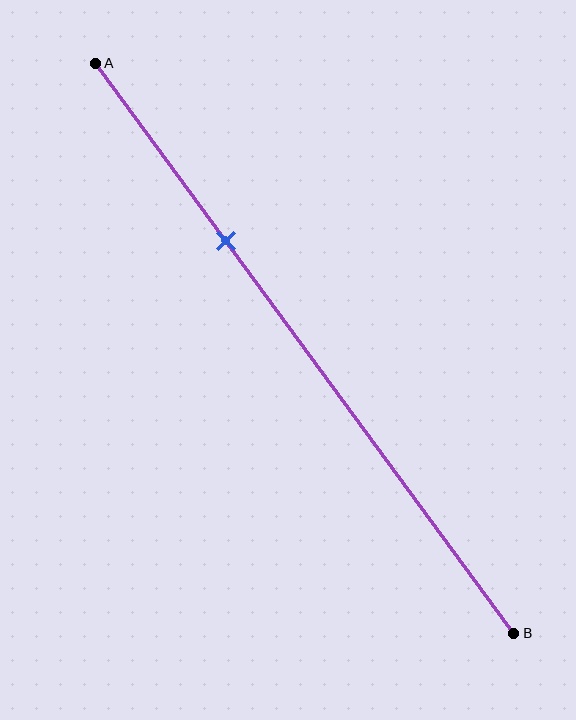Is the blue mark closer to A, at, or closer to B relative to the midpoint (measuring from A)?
The blue mark is closer to point A than the midpoint of segment AB.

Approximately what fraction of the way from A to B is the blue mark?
The blue mark is approximately 30% of the way from A to B.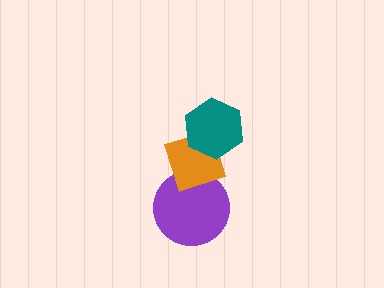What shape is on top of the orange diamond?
The teal hexagon is on top of the orange diamond.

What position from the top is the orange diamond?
The orange diamond is 2nd from the top.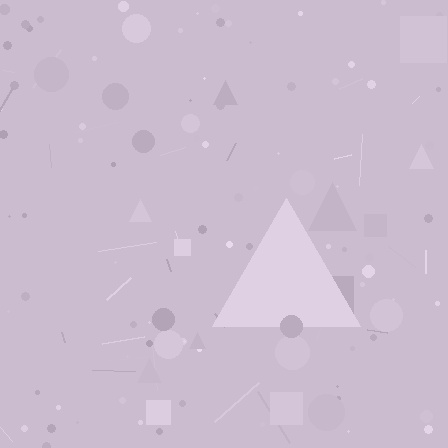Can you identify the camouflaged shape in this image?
The camouflaged shape is a triangle.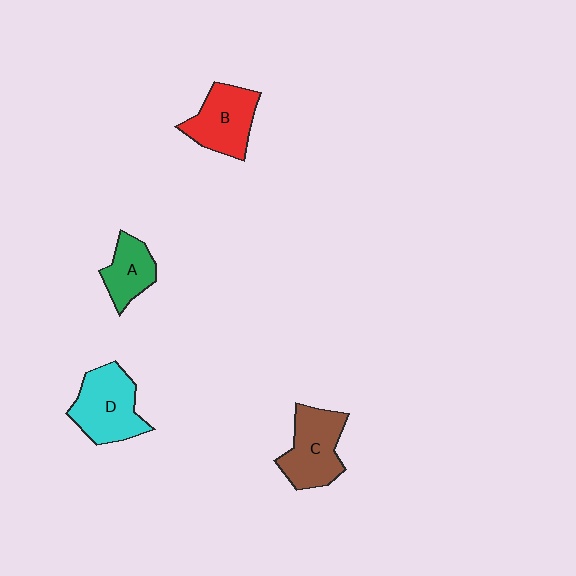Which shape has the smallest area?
Shape A (green).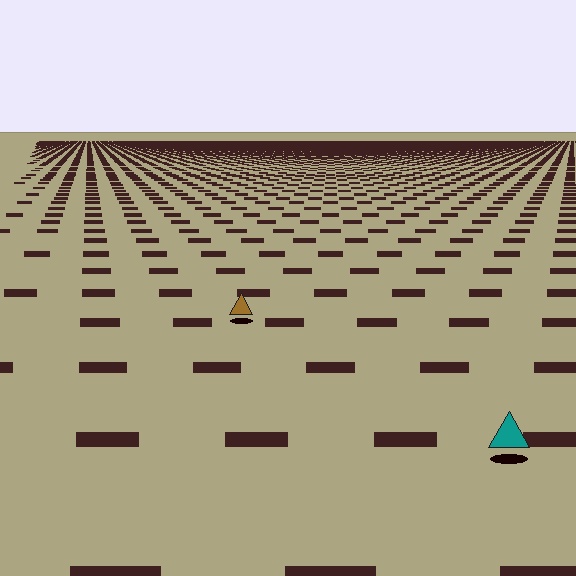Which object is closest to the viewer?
The teal triangle is closest. The texture marks near it are larger and more spread out.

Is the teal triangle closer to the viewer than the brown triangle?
Yes. The teal triangle is closer — you can tell from the texture gradient: the ground texture is coarser near it.